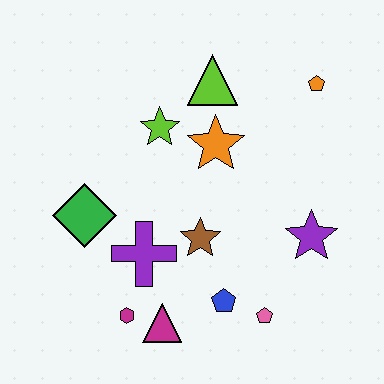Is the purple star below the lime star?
Yes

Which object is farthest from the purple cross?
The orange pentagon is farthest from the purple cross.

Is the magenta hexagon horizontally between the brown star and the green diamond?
Yes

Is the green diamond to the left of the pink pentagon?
Yes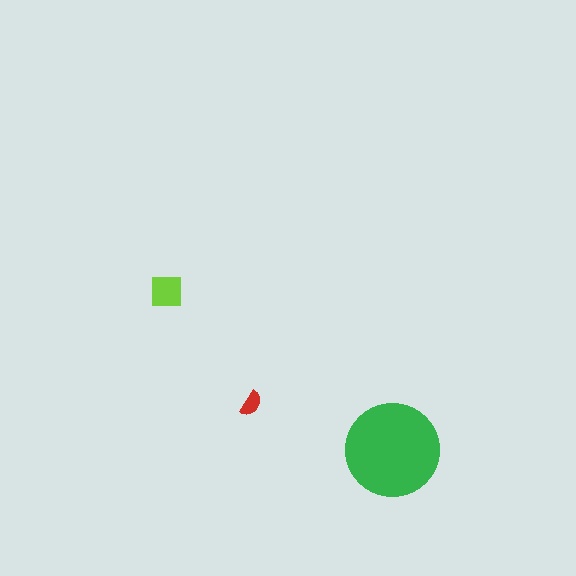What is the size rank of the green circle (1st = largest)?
1st.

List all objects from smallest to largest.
The red semicircle, the lime square, the green circle.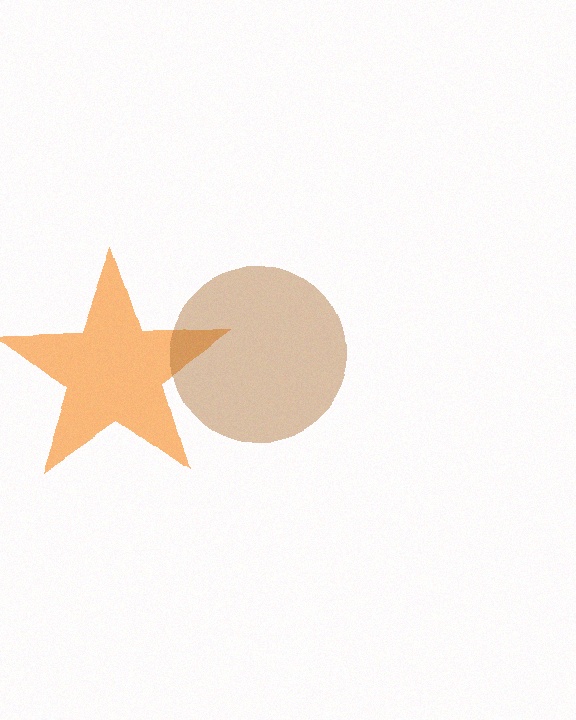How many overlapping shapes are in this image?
There are 2 overlapping shapes in the image.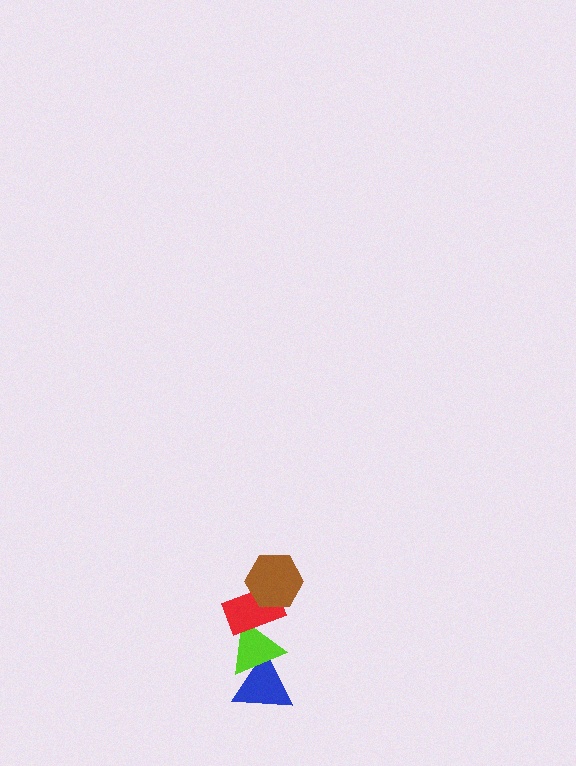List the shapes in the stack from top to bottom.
From top to bottom: the brown hexagon, the red rectangle, the lime triangle, the blue triangle.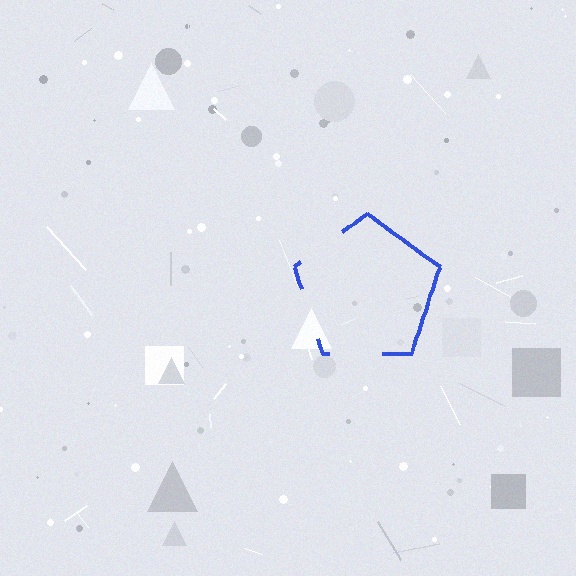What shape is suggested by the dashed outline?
The dashed outline suggests a pentagon.